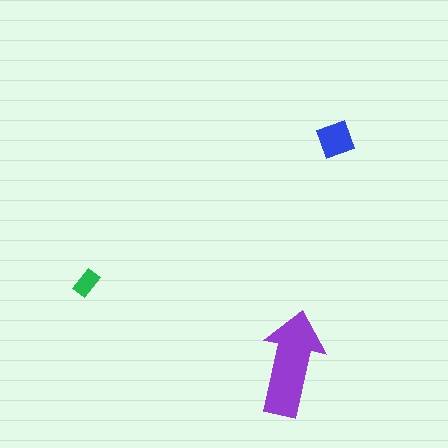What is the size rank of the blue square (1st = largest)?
2nd.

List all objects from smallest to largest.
The green rectangle, the blue square, the purple arrow.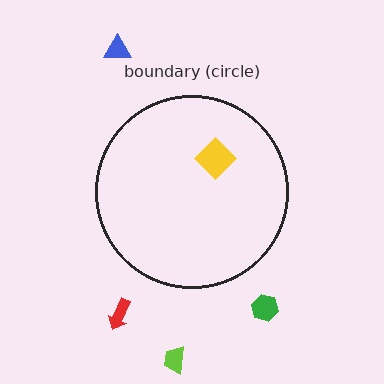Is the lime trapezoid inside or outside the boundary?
Outside.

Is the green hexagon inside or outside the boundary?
Outside.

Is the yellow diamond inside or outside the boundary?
Inside.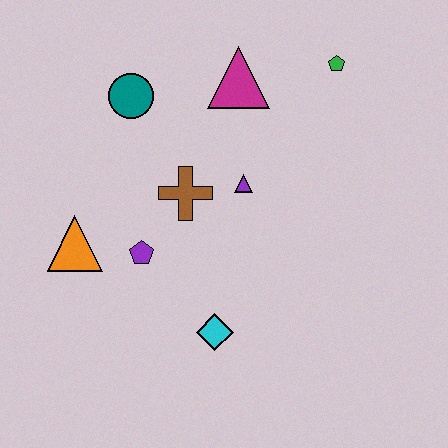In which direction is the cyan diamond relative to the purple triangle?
The cyan diamond is below the purple triangle.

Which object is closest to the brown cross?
The purple triangle is closest to the brown cross.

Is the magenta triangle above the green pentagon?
No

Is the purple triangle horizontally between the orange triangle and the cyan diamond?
No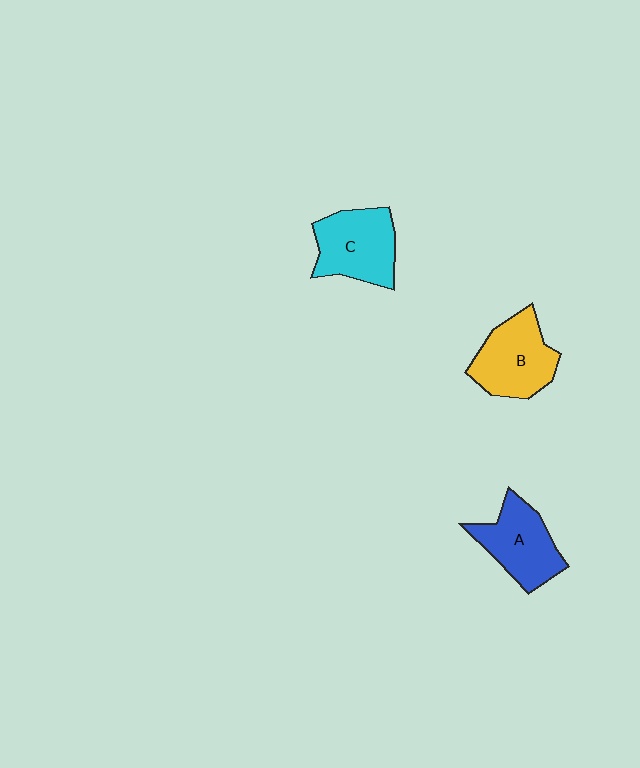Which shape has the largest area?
Shape C (cyan).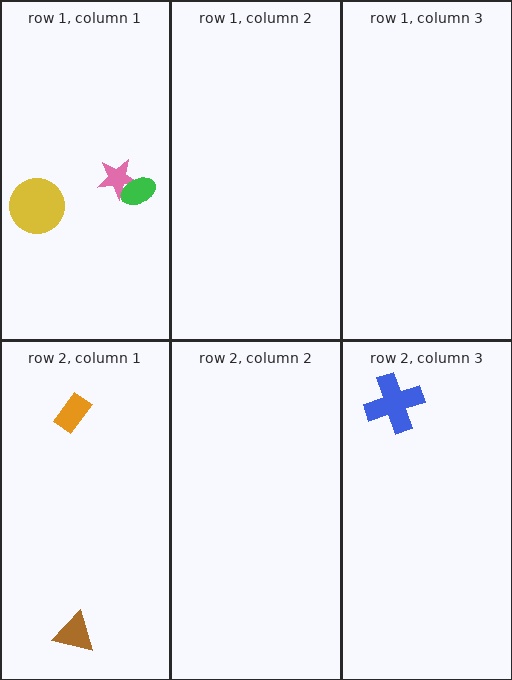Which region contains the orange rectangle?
The row 2, column 1 region.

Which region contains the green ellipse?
The row 1, column 1 region.